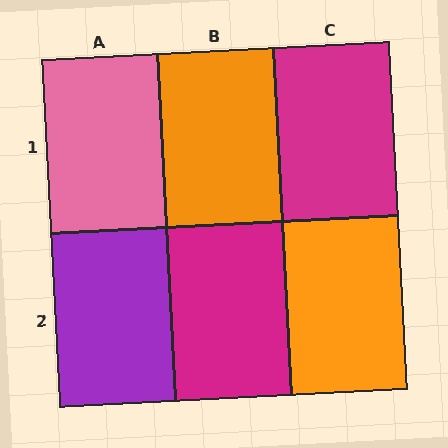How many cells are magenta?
2 cells are magenta.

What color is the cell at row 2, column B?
Magenta.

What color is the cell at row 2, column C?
Orange.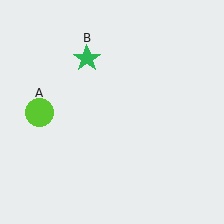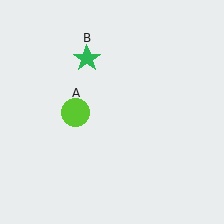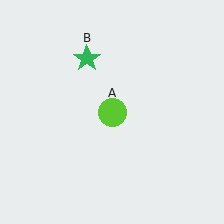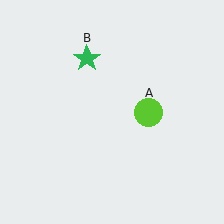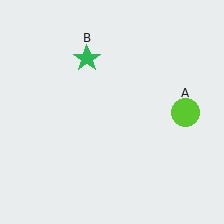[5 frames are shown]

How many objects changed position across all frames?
1 object changed position: lime circle (object A).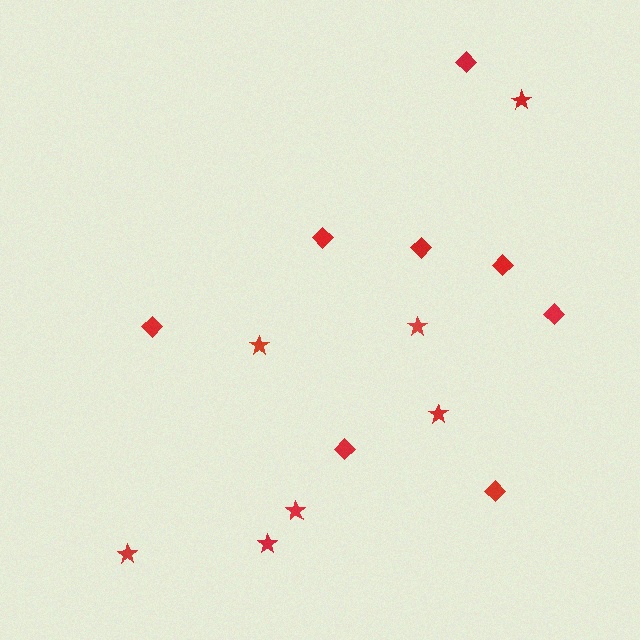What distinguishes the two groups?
There are 2 groups: one group of stars (7) and one group of diamonds (8).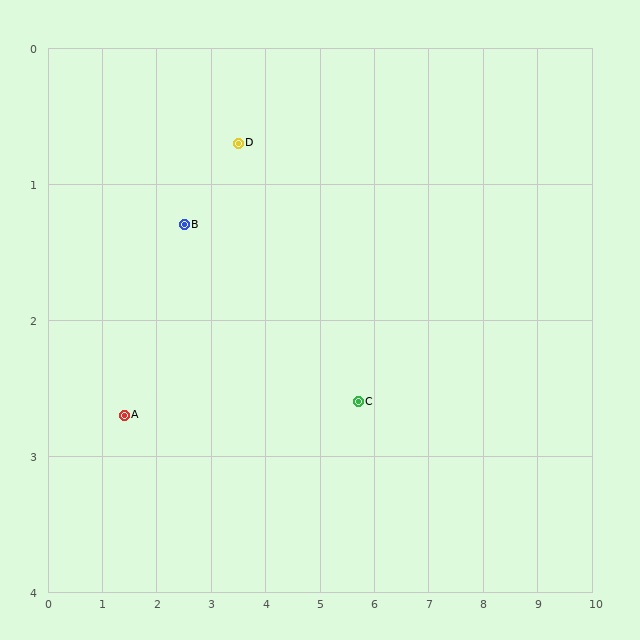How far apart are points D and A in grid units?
Points D and A are about 2.9 grid units apart.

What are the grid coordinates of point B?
Point B is at approximately (2.5, 1.3).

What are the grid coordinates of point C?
Point C is at approximately (5.7, 2.6).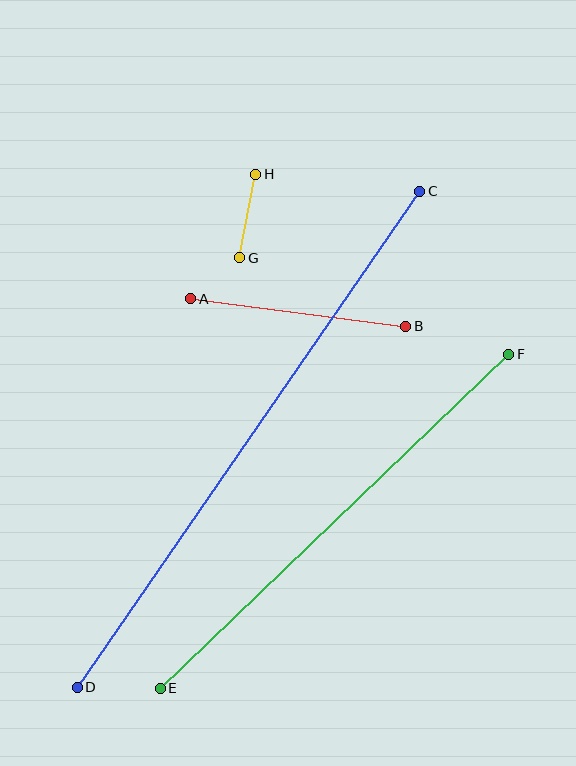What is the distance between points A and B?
The distance is approximately 217 pixels.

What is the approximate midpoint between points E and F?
The midpoint is at approximately (334, 521) pixels.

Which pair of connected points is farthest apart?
Points C and D are farthest apart.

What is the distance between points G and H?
The distance is approximately 85 pixels.